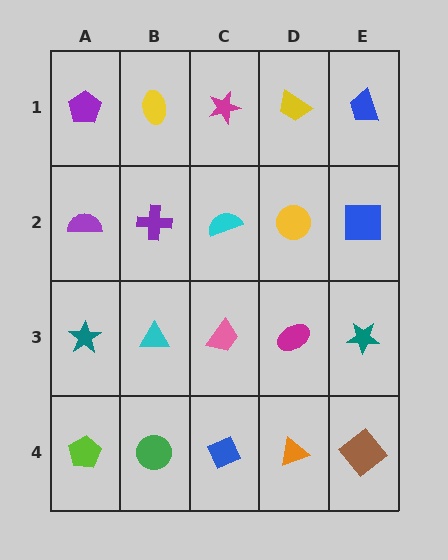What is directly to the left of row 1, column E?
A yellow trapezoid.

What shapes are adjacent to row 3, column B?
A purple cross (row 2, column B), a green circle (row 4, column B), a teal star (row 3, column A), a pink trapezoid (row 3, column C).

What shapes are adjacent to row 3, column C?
A cyan semicircle (row 2, column C), a blue diamond (row 4, column C), a cyan triangle (row 3, column B), a magenta ellipse (row 3, column D).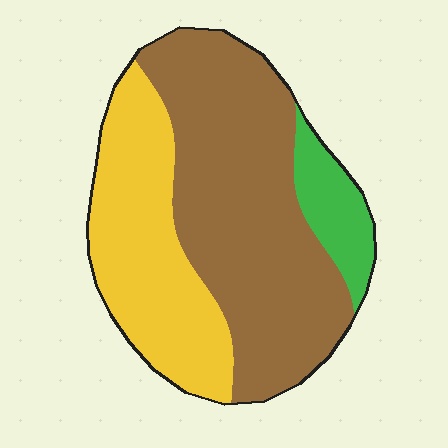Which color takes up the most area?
Brown, at roughly 55%.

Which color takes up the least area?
Green, at roughly 10%.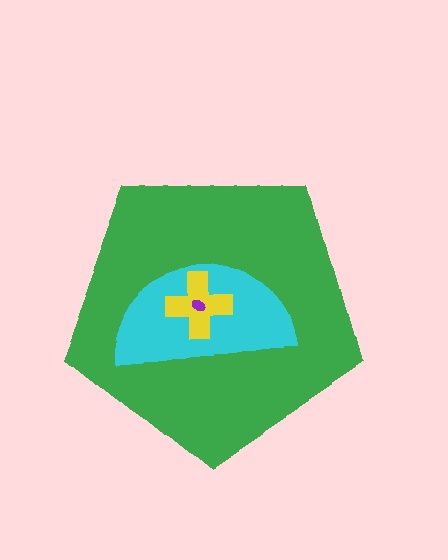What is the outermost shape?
The green pentagon.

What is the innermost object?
The purple ellipse.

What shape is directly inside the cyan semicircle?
The yellow cross.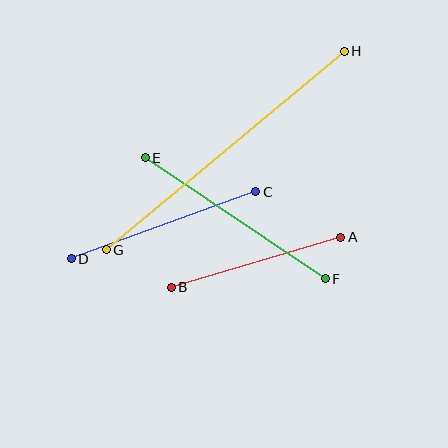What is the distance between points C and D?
The distance is approximately 196 pixels.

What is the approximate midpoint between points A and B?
The midpoint is at approximately (256, 262) pixels.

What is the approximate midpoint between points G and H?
The midpoint is at approximately (225, 151) pixels.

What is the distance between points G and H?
The distance is approximately 310 pixels.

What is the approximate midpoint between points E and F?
The midpoint is at approximately (235, 218) pixels.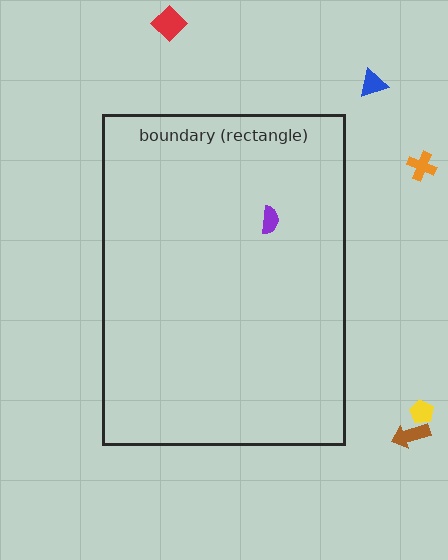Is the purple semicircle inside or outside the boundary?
Inside.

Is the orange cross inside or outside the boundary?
Outside.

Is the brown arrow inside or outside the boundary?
Outside.